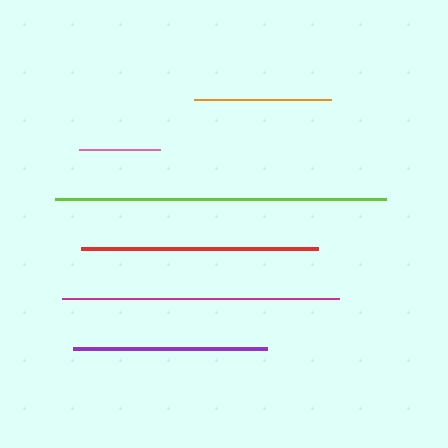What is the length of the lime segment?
The lime segment is approximately 332 pixels long.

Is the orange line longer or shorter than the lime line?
The lime line is longer than the orange line.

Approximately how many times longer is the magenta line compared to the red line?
The magenta line is approximately 1.2 times the length of the red line.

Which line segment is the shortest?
The pink line is the shortest at approximately 80 pixels.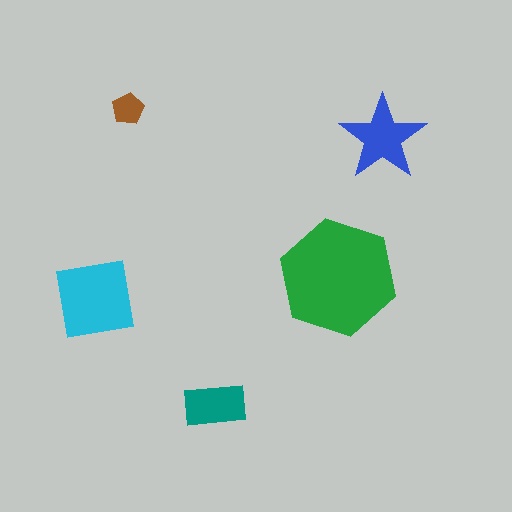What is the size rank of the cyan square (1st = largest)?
2nd.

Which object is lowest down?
The teal rectangle is bottommost.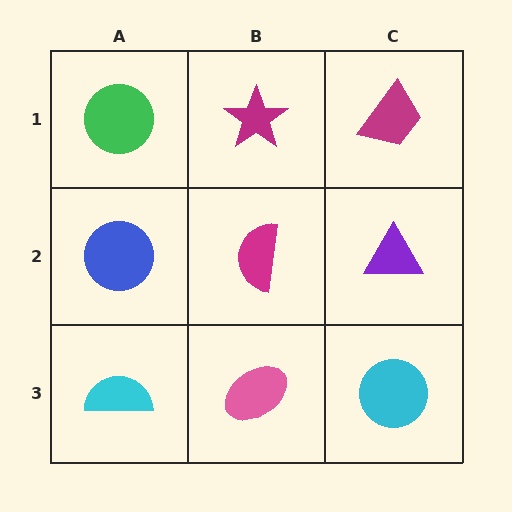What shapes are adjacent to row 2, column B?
A magenta star (row 1, column B), a pink ellipse (row 3, column B), a blue circle (row 2, column A), a purple triangle (row 2, column C).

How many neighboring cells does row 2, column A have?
3.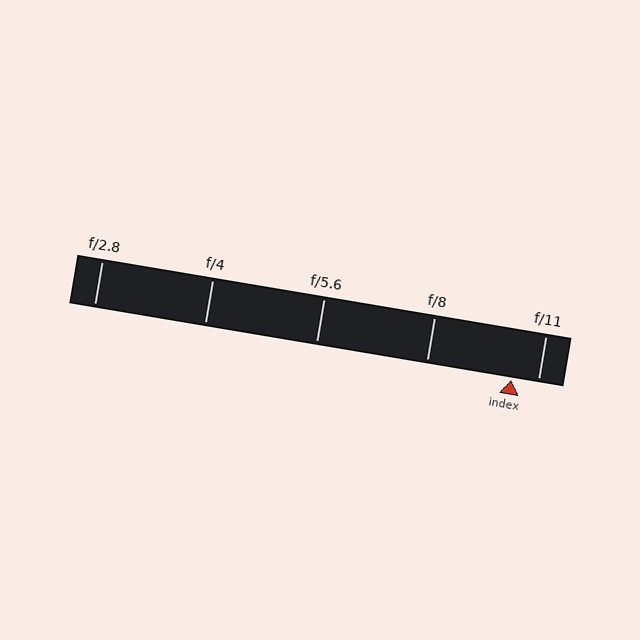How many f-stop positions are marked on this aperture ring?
There are 5 f-stop positions marked.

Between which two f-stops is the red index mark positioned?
The index mark is between f/8 and f/11.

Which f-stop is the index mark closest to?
The index mark is closest to f/11.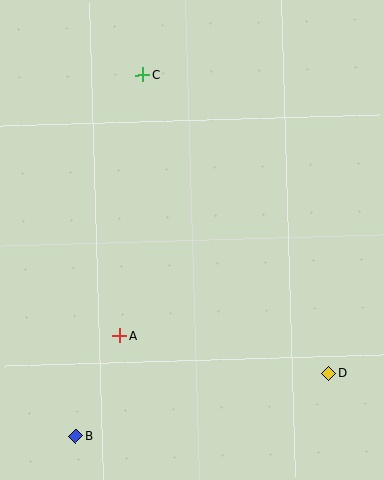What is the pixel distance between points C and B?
The distance between C and B is 368 pixels.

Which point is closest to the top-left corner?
Point C is closest to the top-left corner.